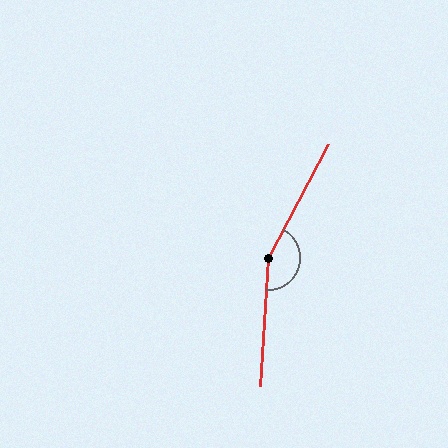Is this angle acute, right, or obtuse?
It is obtuse.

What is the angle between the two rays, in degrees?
Approximately 155 degrees.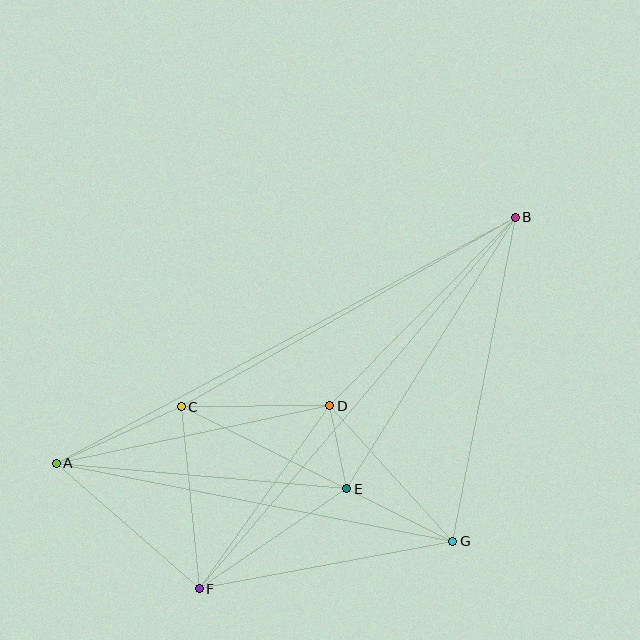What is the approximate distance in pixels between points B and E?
The distance between B and E is approximately 319 pixels.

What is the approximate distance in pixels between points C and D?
The distance between C and D is approximately 148 pixels.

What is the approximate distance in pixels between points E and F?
The distance between E and F is approximately 178 pixels.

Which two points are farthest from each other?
Points A and B are farthest from each other.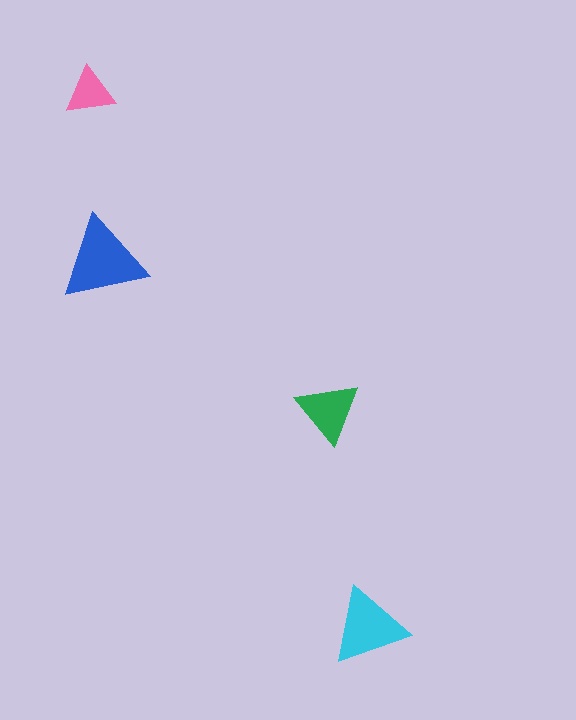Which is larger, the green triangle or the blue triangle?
The blue one.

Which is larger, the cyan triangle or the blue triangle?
The blue one.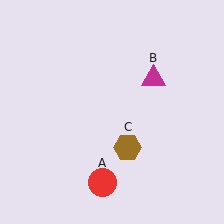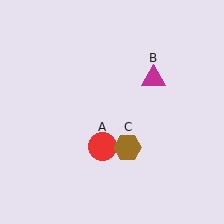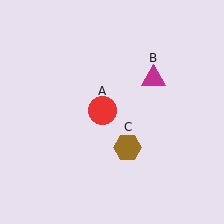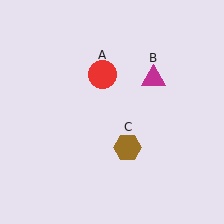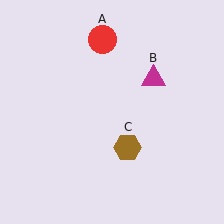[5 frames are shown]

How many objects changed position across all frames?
1 object changed position: red circle (object A).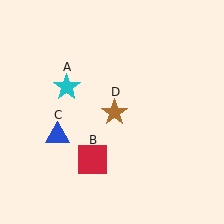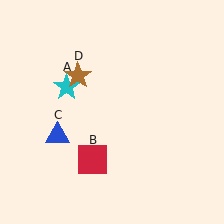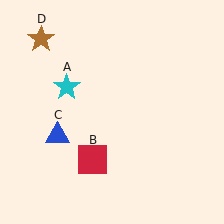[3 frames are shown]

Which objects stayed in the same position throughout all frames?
Cyan star (object A) and red square (object B) and blue triangle (object C) remained stationary.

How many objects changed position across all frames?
1 object changed position: brown star (object D).